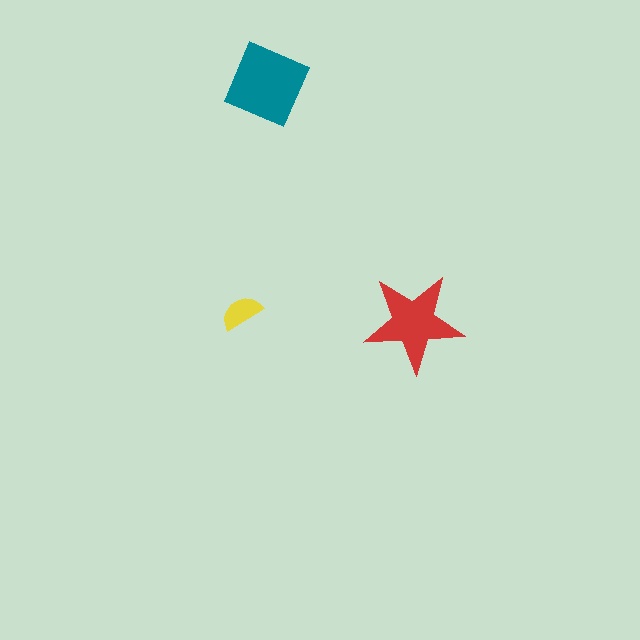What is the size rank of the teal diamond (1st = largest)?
1st.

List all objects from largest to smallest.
The teal diamond, the red star, the yellow semicircle.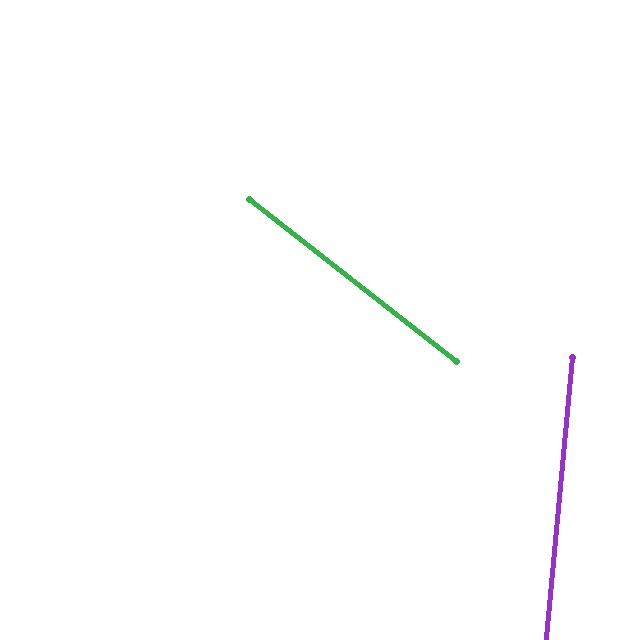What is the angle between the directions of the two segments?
Approximately 57 degrees.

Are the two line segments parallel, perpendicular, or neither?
Neither parallel nor perpendicular — they differ by about 57°.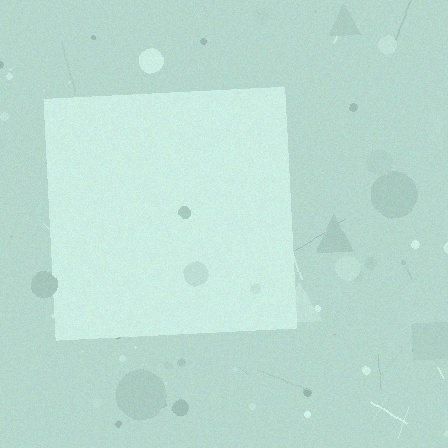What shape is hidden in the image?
A square is hidden in the image.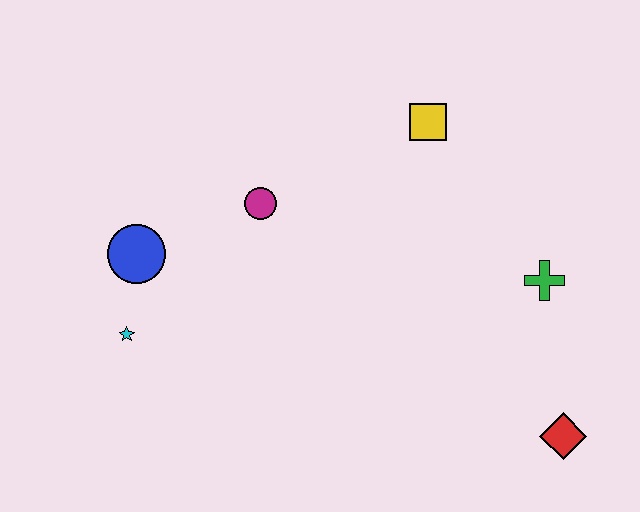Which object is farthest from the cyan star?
The red diamond is farthest from the cyan star.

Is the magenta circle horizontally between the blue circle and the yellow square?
Yes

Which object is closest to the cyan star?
The blue circle is closest to the cyan star.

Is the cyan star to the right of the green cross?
No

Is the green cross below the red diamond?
No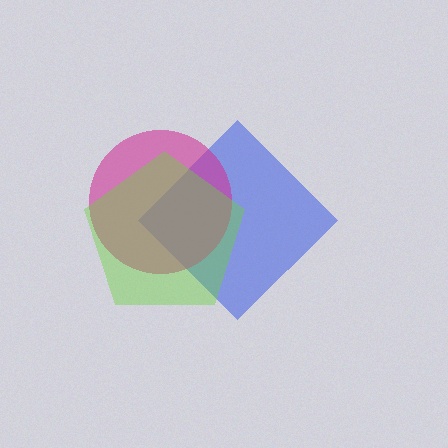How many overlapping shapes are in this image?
There are 3 overlapping shapes in the image.